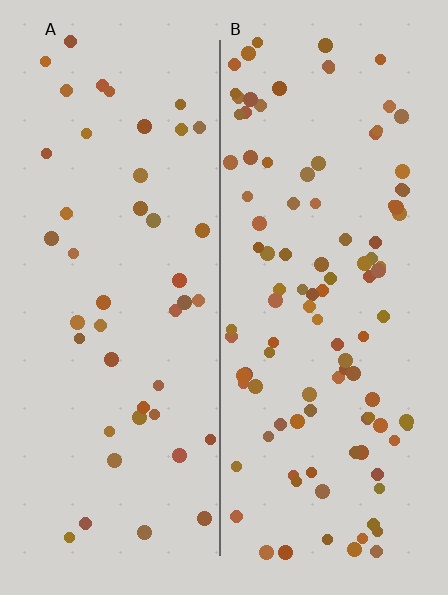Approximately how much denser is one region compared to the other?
Approximately 2.4× — region B over region A.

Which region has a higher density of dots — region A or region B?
B (the right).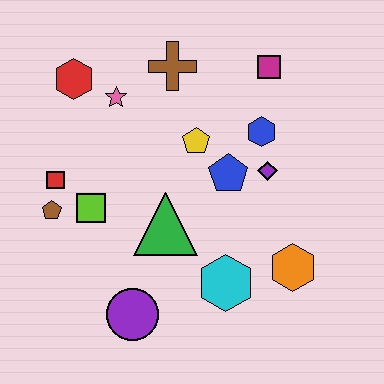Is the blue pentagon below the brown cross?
Yes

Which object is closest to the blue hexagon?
The purple diamond is closest to the blue hexagon.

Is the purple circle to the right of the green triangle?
No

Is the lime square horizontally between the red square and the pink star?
Yes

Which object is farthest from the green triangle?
The magenta square is farthest from the green triangle.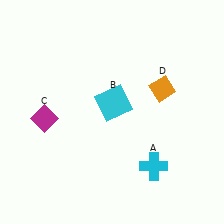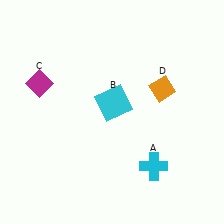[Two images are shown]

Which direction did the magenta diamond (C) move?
The magenta diamond (C) moved up.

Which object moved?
The magenta diamond (C) moved up.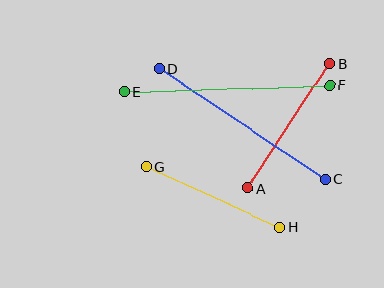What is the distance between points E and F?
The distance is approximately 205 pixels.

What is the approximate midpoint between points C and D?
The midpoint is at approximately (242, 124) pixels.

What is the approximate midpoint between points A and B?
The midpoint is at approximately (288, 126) pixels.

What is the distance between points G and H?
The distance is approximately 147 pixels.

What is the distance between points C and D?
The distance is approximately 200 pixels.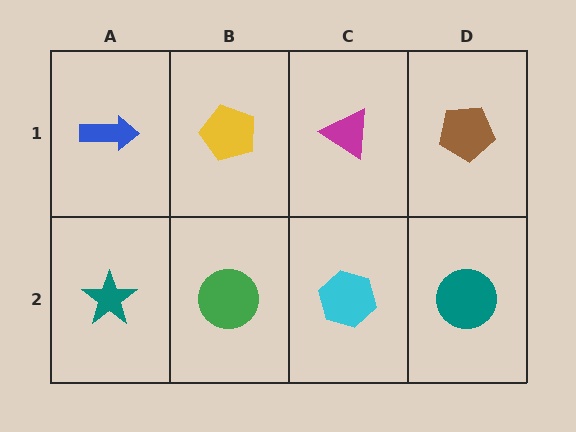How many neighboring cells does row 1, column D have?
2.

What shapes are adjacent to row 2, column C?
A magenta triangle (row 1, column C), a green circle (row 2, column B), a teal circle (row 2, column D).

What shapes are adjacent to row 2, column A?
A blue arrow (row 1, column A), a green circle (row 2, column B).